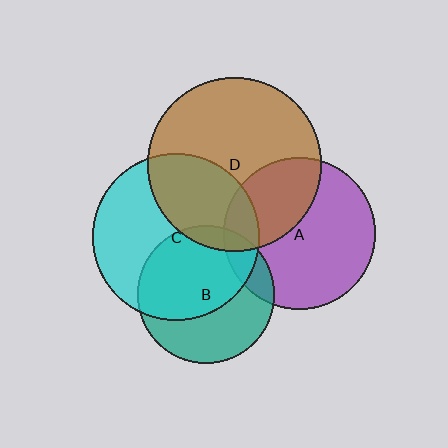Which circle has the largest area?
Circle D (brown).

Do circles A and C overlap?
Yes.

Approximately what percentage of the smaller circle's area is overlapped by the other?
Approximately 15%.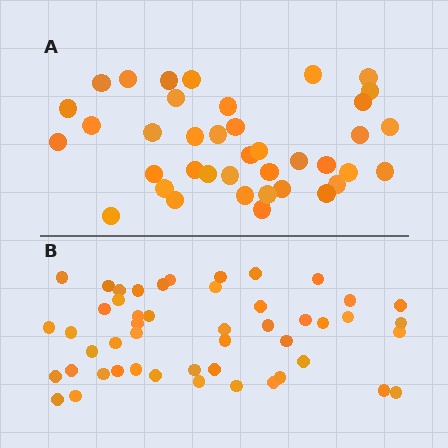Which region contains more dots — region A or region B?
Region B (the bottom region) has more dots.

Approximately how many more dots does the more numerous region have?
Region B has roughly 10 or so more dots than region A.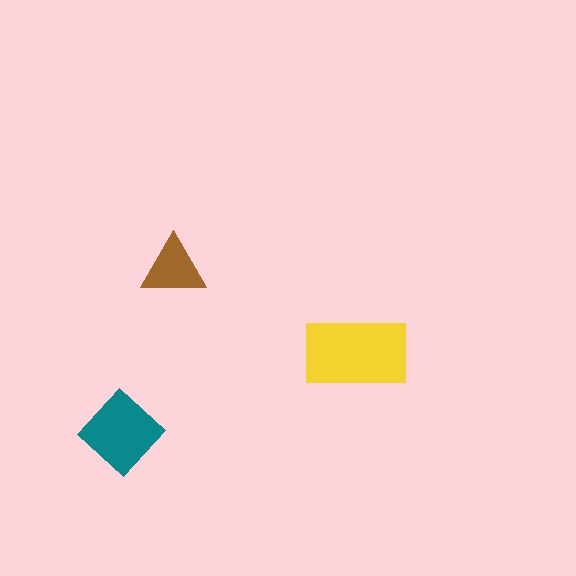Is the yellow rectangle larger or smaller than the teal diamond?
Larger.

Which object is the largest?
The yellow rectangle.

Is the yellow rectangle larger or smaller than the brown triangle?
Larger.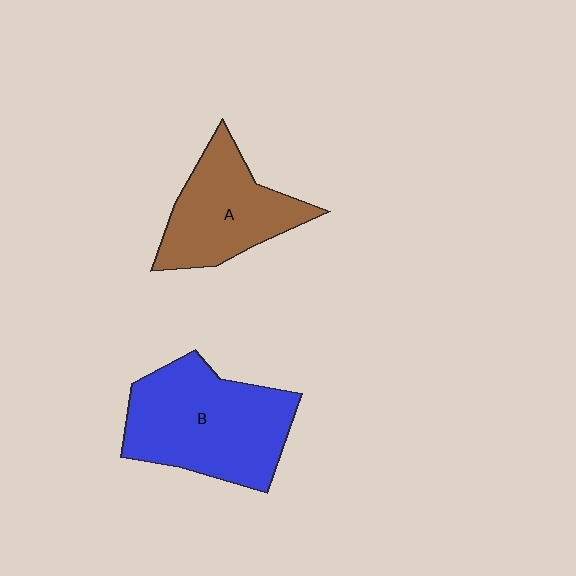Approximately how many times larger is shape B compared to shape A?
Approximately 1.4 times.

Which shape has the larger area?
Shape B (blue).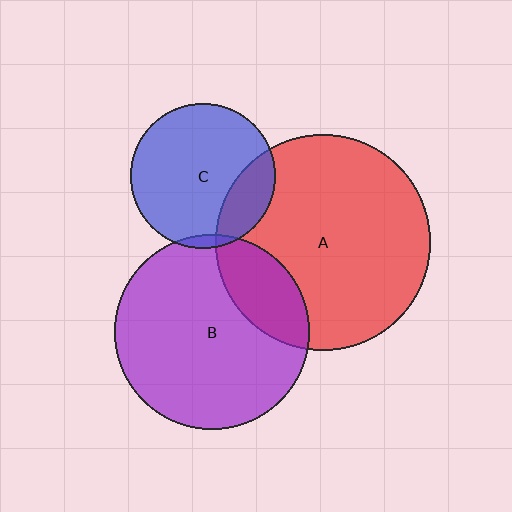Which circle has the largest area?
Circle A (red).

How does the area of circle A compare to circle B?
Approximately 1.2 times.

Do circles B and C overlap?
Yes.